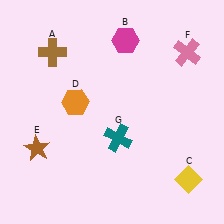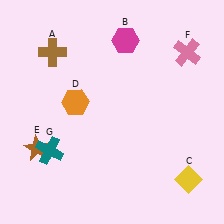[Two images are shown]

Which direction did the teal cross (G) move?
The teal cross (G) moved left.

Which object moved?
The teal cross (G) moved left.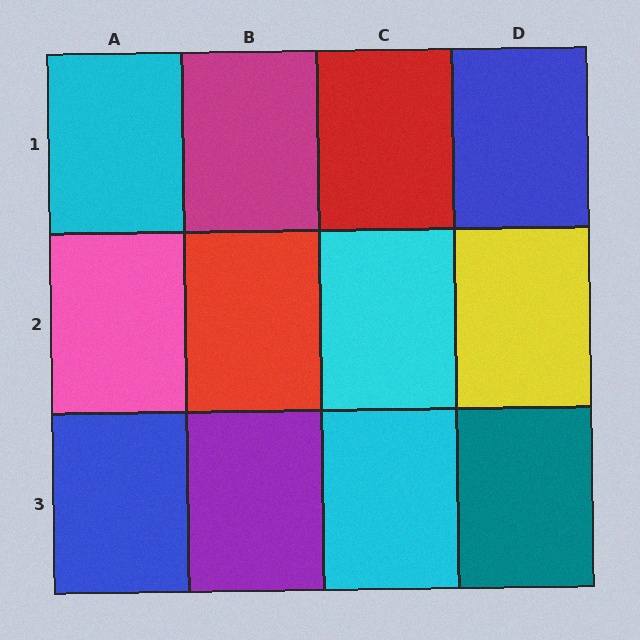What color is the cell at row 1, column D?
Blue.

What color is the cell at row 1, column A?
Cyan.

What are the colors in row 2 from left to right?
Pink, red, cyan, yellow.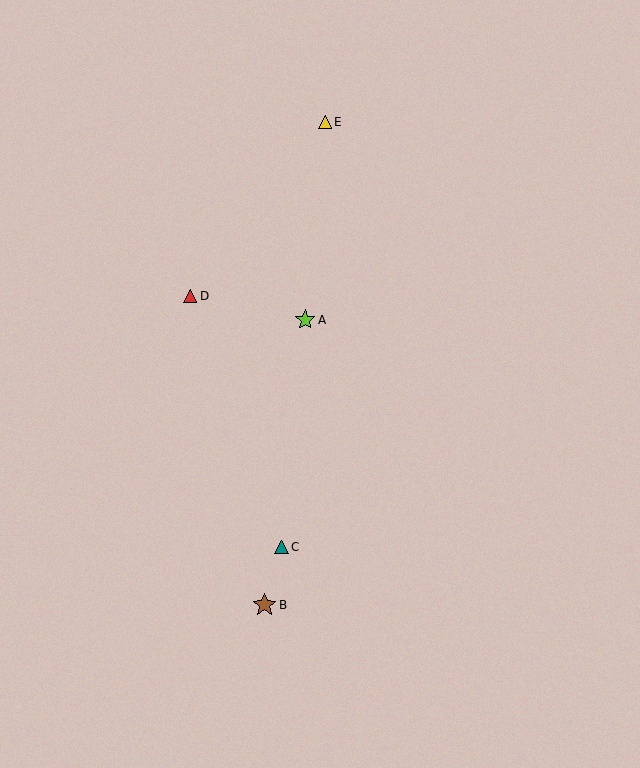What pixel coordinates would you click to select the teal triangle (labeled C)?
Click at (281, 547) to select the teal triangle C.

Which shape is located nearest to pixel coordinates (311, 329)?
The lime star (labeled A) at (305, 320) is nearest to that location.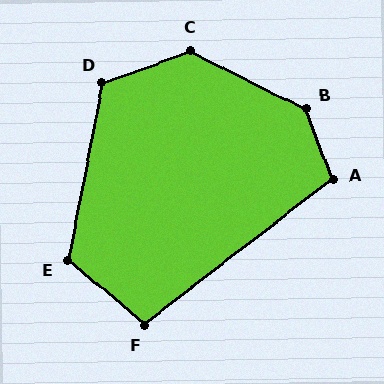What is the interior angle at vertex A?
Approximately 107 degrees (obtuse).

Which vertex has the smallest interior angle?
F, at approximately 102 degrees.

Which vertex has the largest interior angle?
B, at approximately 137 degrees.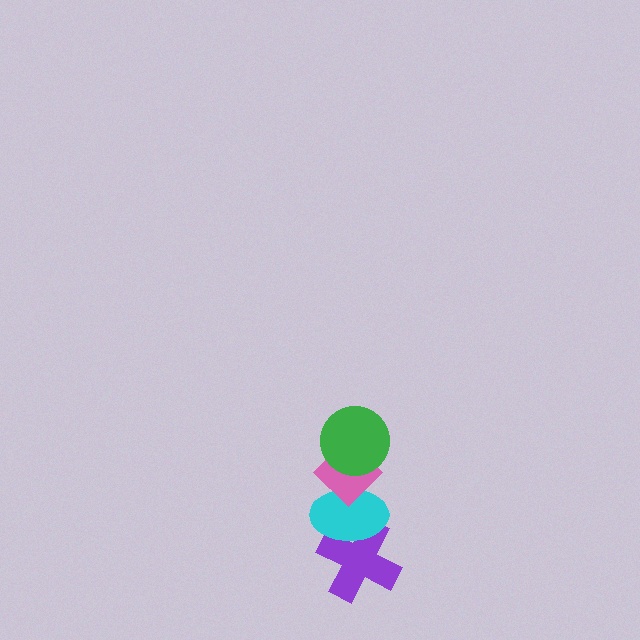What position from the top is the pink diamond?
The pink diamond is 2nd from the top.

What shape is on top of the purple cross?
The cyan ellipse is on top of the purple cross.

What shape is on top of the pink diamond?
The green circle is on top of the pink diamond.